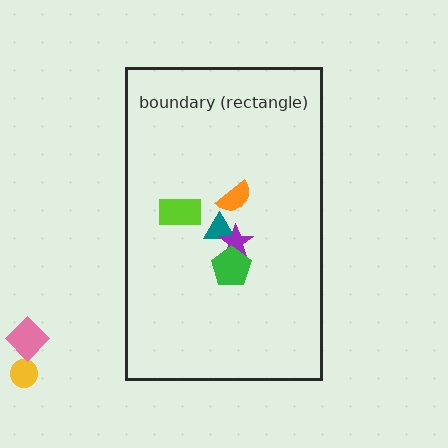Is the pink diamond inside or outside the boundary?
Outside.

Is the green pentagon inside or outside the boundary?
Inside.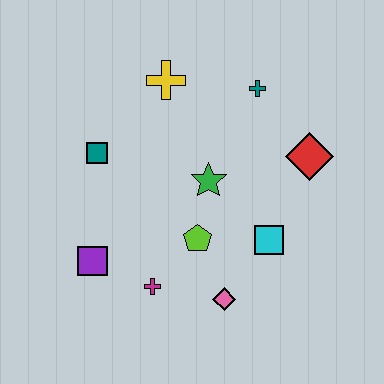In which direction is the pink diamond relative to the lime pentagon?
The pink diamond is below the lime pentagon.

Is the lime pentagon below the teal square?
Yes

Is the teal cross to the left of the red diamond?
Yes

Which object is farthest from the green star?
The purple square is farthest from the green star.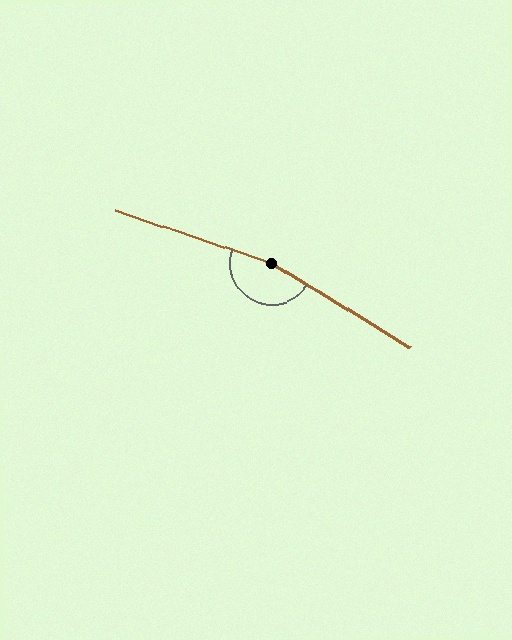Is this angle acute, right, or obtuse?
It is obtuse.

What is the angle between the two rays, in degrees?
Approximately 167 degrees.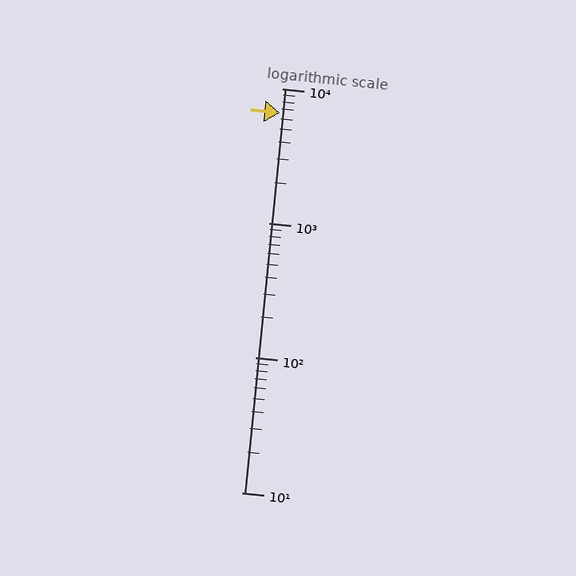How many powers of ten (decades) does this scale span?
The scale spans 3 decades, from 10 to 10000.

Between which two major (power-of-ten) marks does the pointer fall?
The pointer is between 1000 and 10000.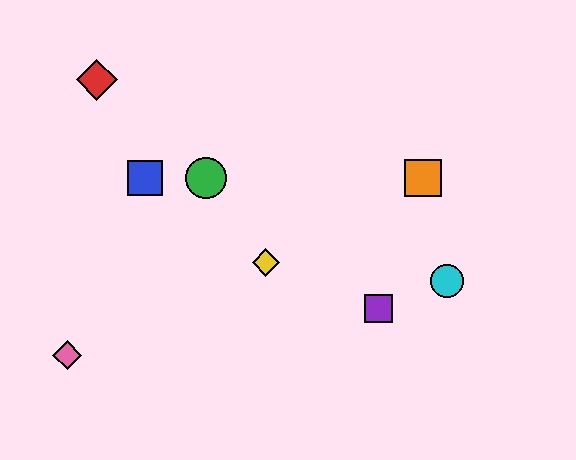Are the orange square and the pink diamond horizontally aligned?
No, the orange square is at y≈178 and the pink diamond is at y≈355.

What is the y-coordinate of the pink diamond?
The pink diamond is at y≈355.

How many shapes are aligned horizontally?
3 shapes (the blue square, the green circle, the orange square) are aligned horizontally.